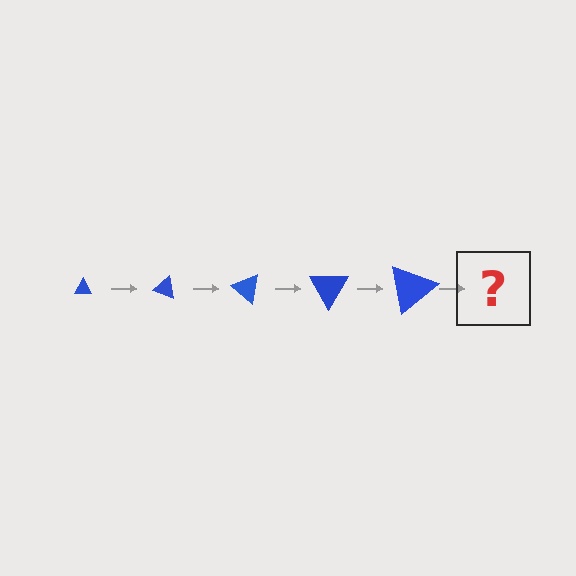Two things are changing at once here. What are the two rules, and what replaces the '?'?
The two rules are that the triangle grows larger each step and it rotates 20 degrees each step. The '?' should be a triangle, larger than the previous one and rotated 100 degrees from the start.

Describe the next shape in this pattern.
It should be a triangle, larger than the previous one and rotated 100 degrees from the start.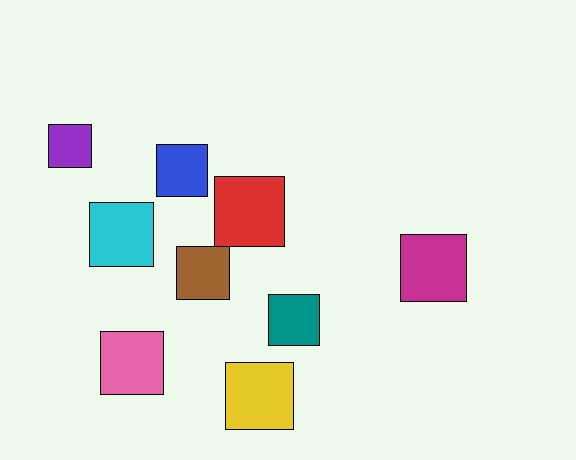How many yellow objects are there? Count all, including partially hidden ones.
There is 1 yellow object.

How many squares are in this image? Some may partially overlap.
There are 9 squares.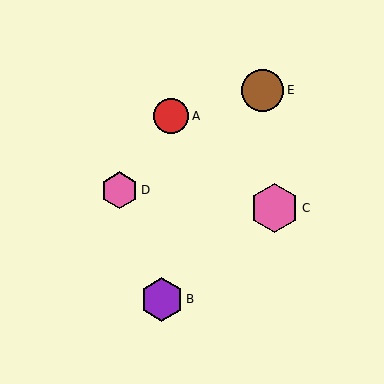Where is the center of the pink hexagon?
The center of the pink hexagon is at (119, 190).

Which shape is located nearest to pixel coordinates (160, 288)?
The purple hexagon (labeled B) at (162, 299) is nearest to that location.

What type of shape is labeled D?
Shape D is a pink hexagon.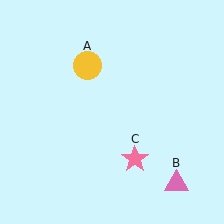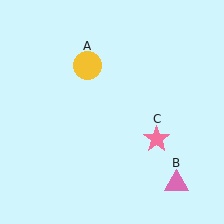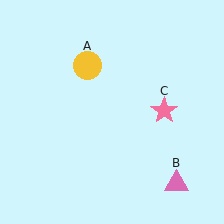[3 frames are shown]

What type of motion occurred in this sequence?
The pink star (object C) rotated counterclockwise around the center of the scene.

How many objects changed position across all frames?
1 object changed position: pink star (object C).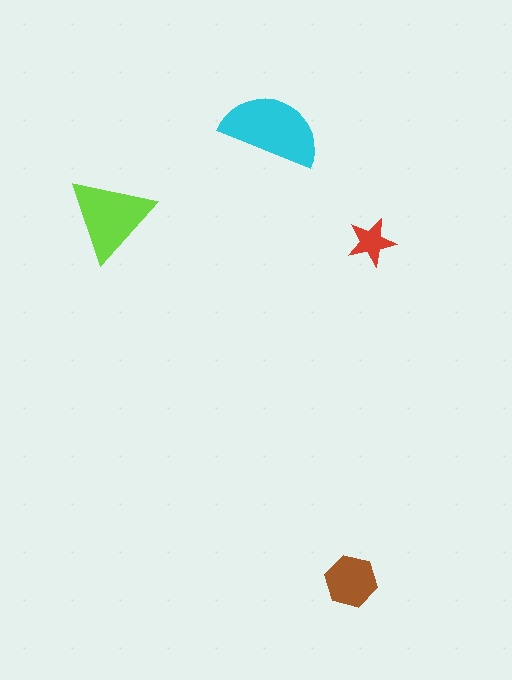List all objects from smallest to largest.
The red star, the brown hexagon, the lime triangle, the cyan semicircle.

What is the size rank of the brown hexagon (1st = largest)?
3rd.